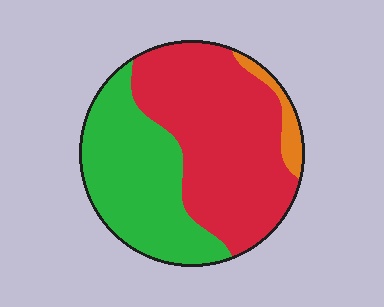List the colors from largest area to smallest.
From largest to smallest: red, green, orange.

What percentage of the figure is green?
Green takes up between a third and a half of the figure.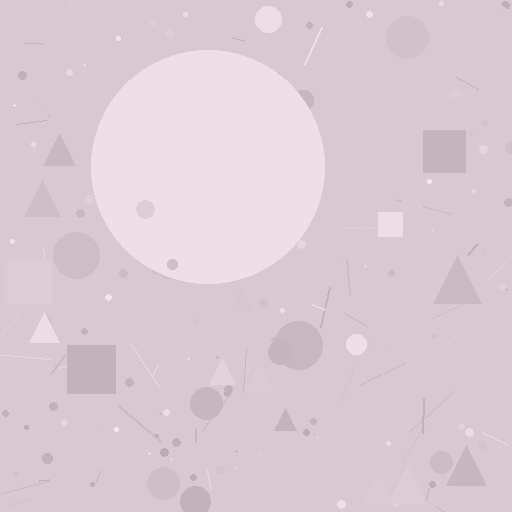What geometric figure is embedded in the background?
A circle is embedded in the background.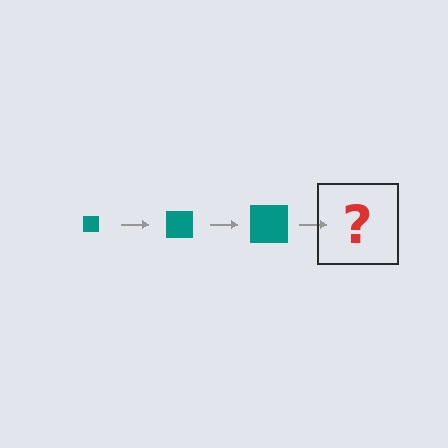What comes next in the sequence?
The next element should be a teal square, larger than the previous one.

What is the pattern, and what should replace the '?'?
The pattern is that the square gets progressively larger each step. The '?' should be a teal square, larger than the previous one.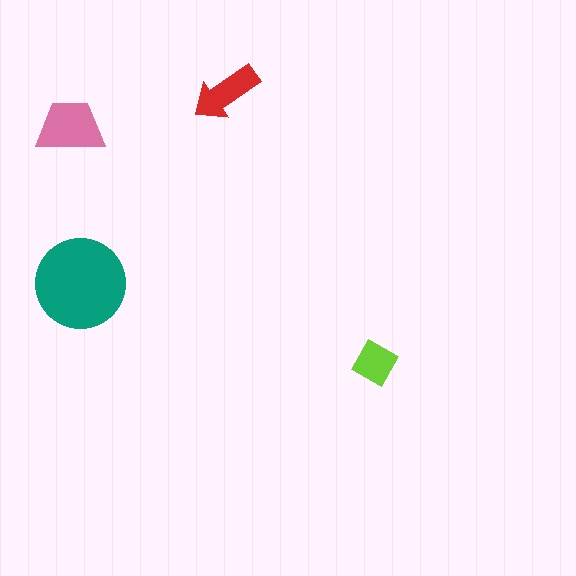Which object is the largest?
The teal circle.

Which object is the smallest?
The lime diamond.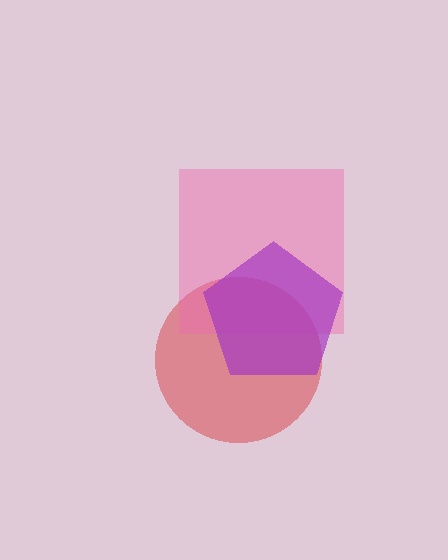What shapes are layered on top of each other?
The layered shapes are: a red circle, a pink square, a purple pentagon.